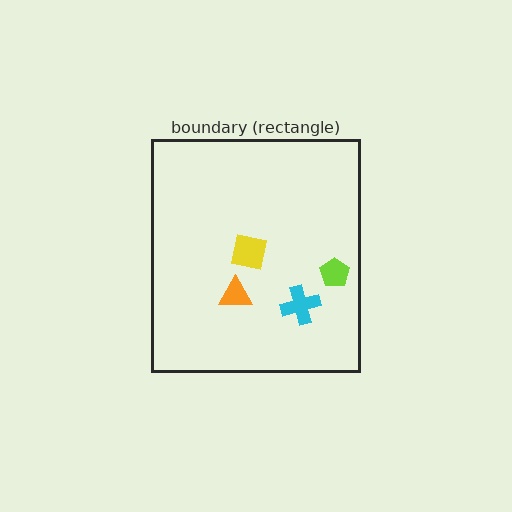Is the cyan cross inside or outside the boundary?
Inside.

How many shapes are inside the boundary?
4 inside, 0 outside.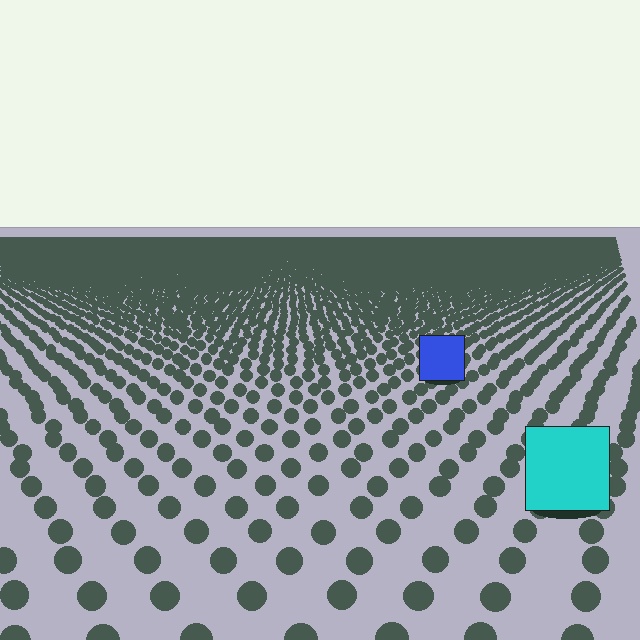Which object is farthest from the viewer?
The blue square is farthest from the viewer. It appears smaller and the ground texture around it is denser.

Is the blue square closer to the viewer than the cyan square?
No. The cyan square is closer — you can tell from the texture gradient: the ground texture is coarser near it.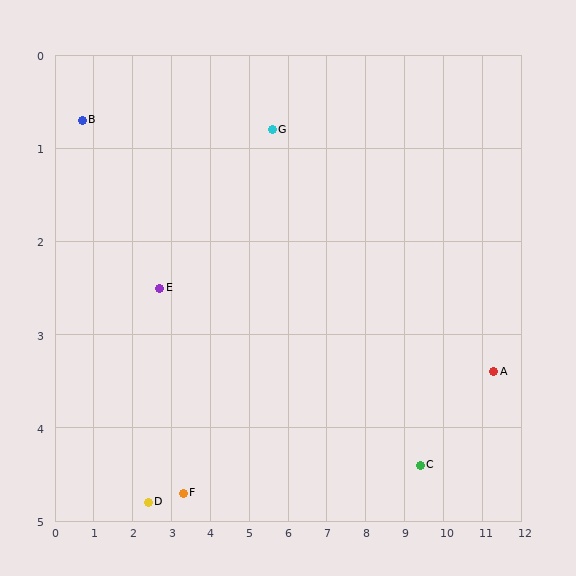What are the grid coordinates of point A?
Point A is at approximately (11.3, 3.4).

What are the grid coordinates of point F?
Point F is at approximately (3.3, 4.7).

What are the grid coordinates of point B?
Point B is at approximately (0.7, 0.7).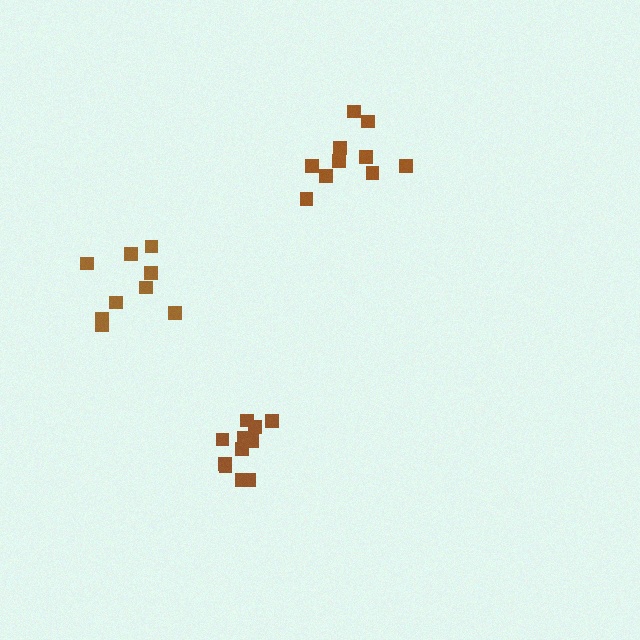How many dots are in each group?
Group 1: 9 dots, Group 2: 10 dots, Group 3: 11 dots (30 total).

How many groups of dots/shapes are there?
There are 3 groups.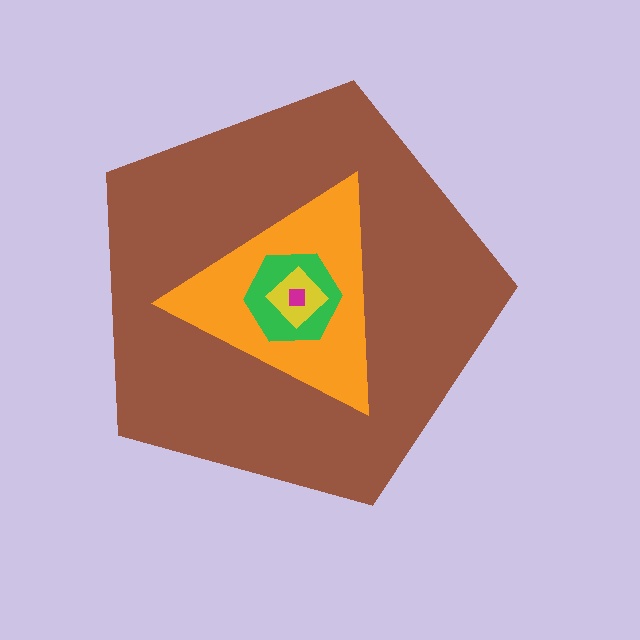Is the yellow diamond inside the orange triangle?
Yes.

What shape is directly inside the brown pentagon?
The orange triangle.